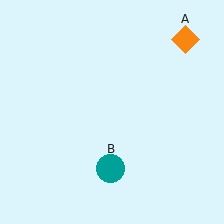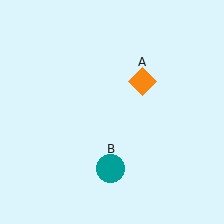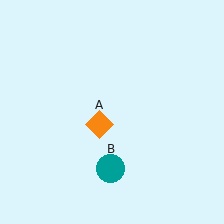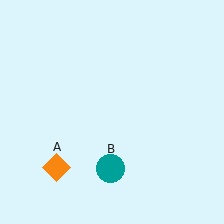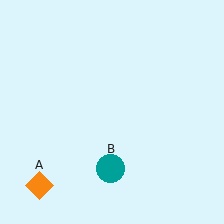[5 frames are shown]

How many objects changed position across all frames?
1 object changed position: orange diamond (object A).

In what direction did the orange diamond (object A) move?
The orange diamond (object A) moved down and to the left.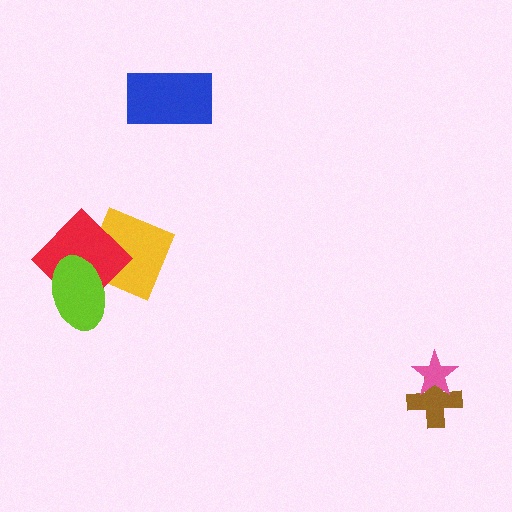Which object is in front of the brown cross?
The pink star is in front of the brown cross.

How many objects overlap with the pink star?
1 object overlaps with the pink star.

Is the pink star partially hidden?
No, no other shape covers it.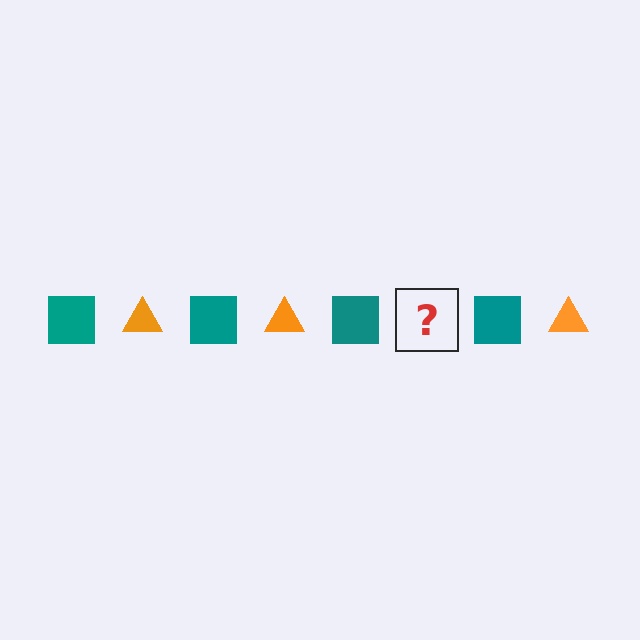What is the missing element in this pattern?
The missing element is an orange triangle.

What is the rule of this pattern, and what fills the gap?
The rule is that the pattern alternates between teal square and orange triangle. The gap should be filled with an orange triangle.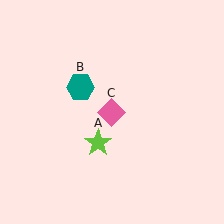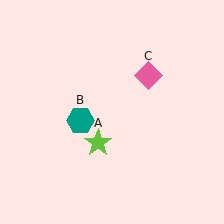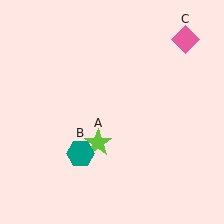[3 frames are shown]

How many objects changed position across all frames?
2 objects changed position: teal hexagon (object B), pink diamond (object C).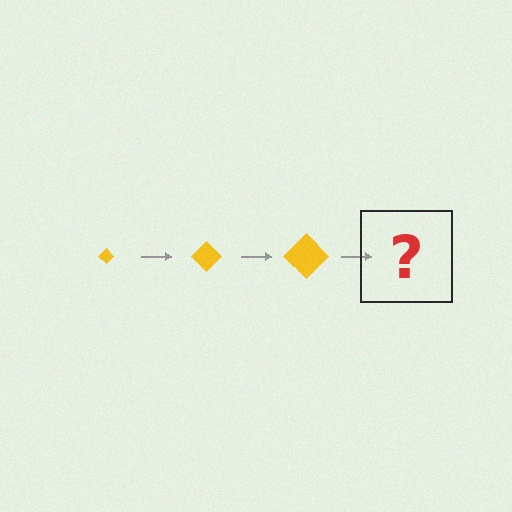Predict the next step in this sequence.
The next step is a yellow diamond, larger than the previous one.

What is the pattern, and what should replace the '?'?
The pattern is that the diamond gets progressively larger each step. The '?' should be a yellow diamond, larger than the previous one.